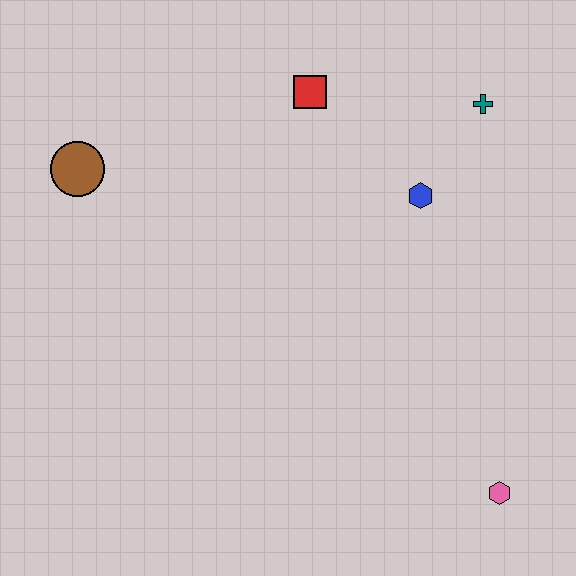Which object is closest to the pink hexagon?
The blue hexagon is closest to the pink hexagon.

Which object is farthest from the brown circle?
The pink hexagon is farthest from the brown circle.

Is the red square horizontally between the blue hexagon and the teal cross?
No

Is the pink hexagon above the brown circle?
No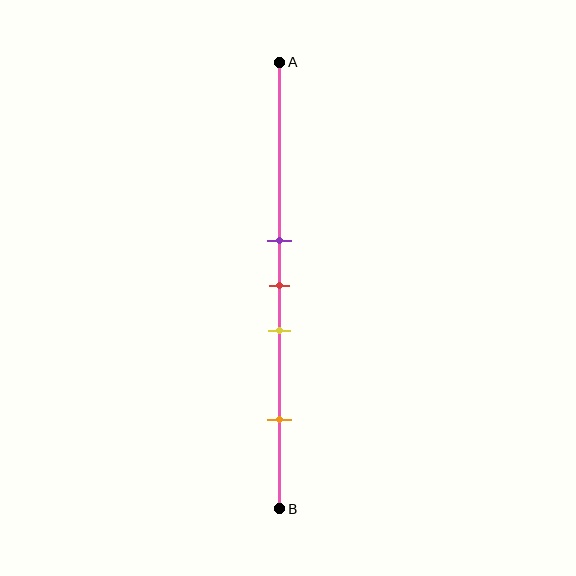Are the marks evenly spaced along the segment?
No, the marks are not evenly spaced.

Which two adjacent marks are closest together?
The purple and red marks are the closest adjacent pair.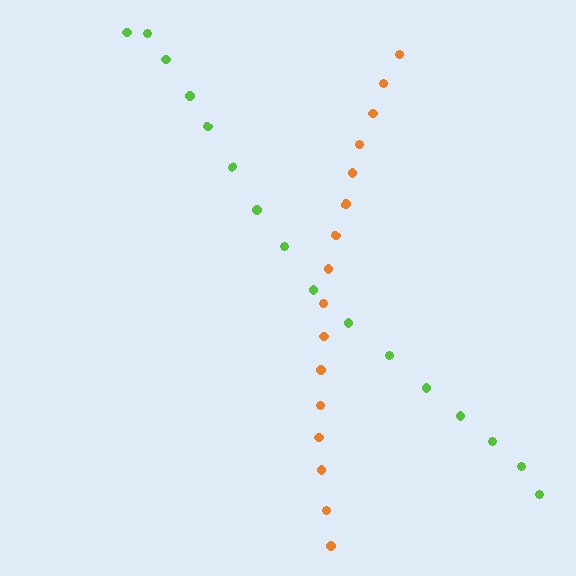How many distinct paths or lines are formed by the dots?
There are 2 distinct paths.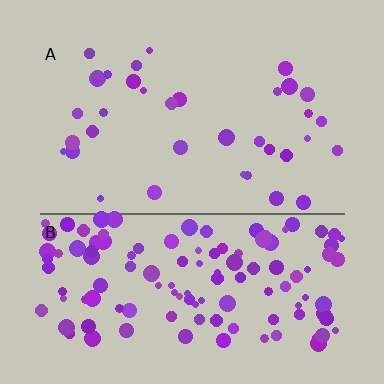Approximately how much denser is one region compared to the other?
Approximately 3.6× — region B over region A.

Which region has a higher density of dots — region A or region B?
B (the bottom).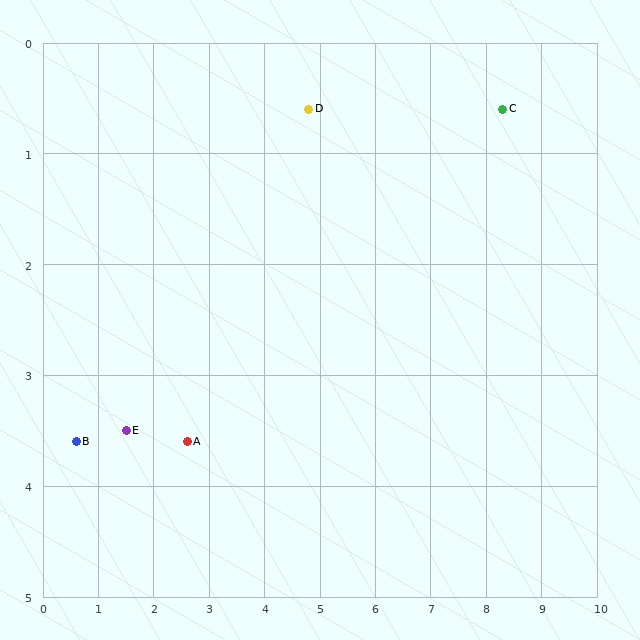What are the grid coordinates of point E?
Point E is at approximately (1.5, 3.5).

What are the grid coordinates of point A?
Point A is at approximately (2.6, 3.6).